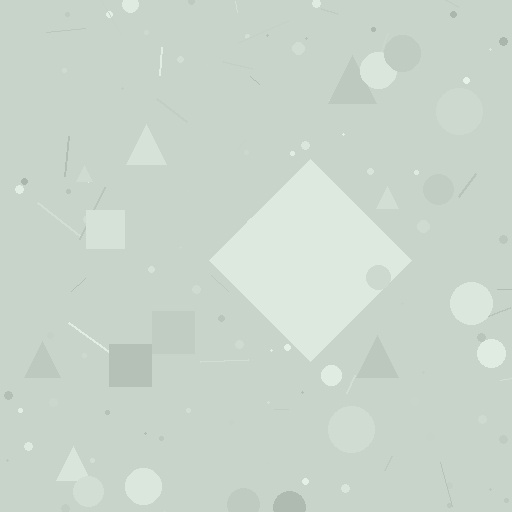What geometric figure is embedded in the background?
A diamond is embedded in the background.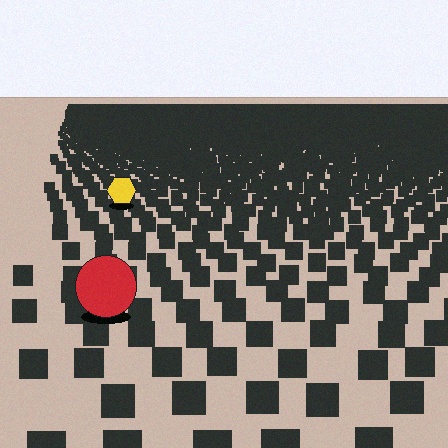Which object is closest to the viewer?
The red circle is closest. The texture marks near it are larger and more spread out.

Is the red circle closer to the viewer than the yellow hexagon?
Yes. The red circle is closer — you can tell from the texture gradient: the ground texture is coarser near it.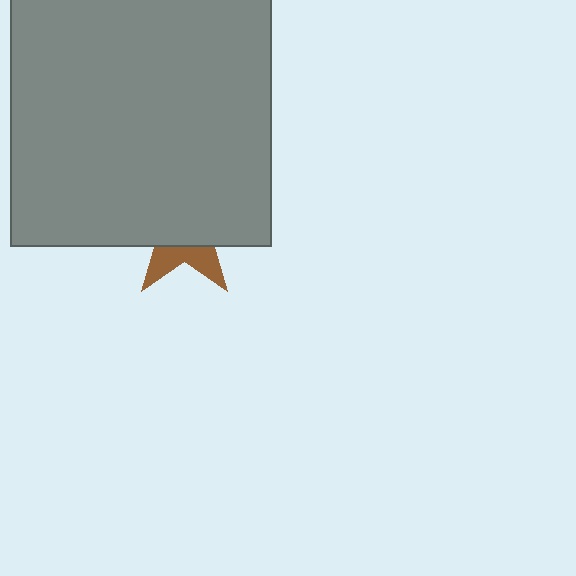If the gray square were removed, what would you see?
You would see the complete brown star.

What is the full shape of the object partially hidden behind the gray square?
The partially hidden object is a brown star.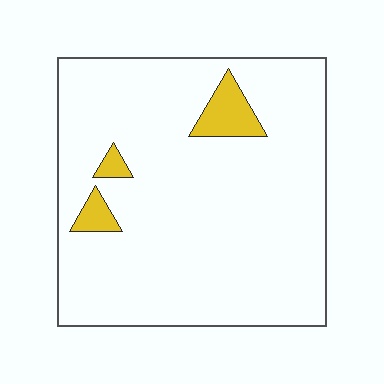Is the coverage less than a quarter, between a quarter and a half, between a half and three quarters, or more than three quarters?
Less than a quarter.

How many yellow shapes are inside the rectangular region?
3.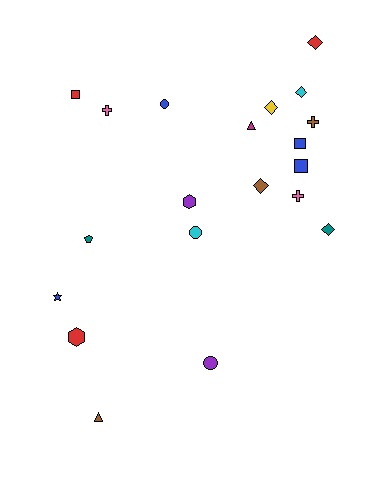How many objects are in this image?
There are 20 objects.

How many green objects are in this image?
There are no green objects.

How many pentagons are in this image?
There is 1 pentagon.